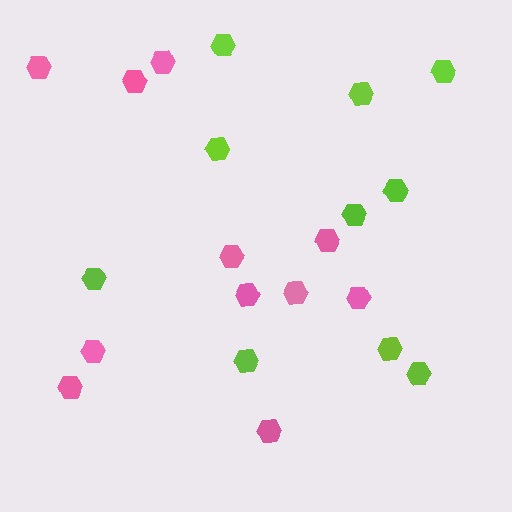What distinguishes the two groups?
There are 2 groups: one group of pink hexagons (11) and one group of lime hexagons (10).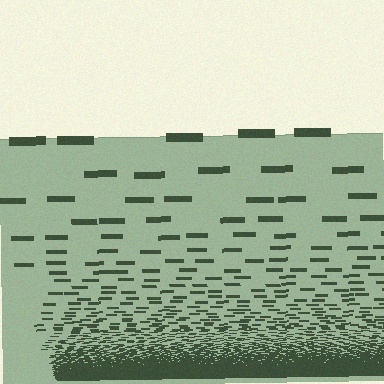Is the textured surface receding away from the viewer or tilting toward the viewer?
The surface appears to tilt toward the viewer. Texture elements get larger and sparser toward the top.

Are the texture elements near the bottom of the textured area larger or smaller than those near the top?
Smaller. The gradient is inverted — elements near the bottom are smaller and denser.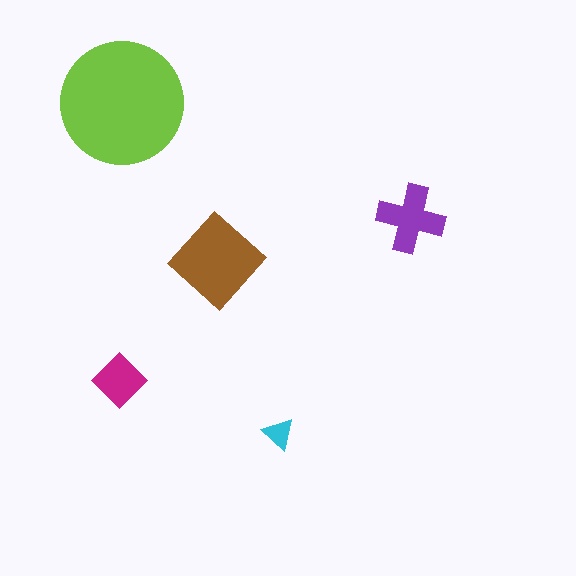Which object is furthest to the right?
The purple cross is rightmost.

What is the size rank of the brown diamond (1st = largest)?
2nd.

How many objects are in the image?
There are 5 objects in the image.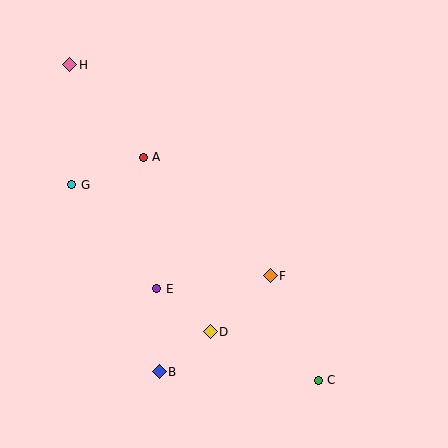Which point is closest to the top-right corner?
Point F is closest to the top-right corner.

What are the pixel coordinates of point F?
Point F is at (270, 276).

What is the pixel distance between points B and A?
The distance between B and A is 215 pixels.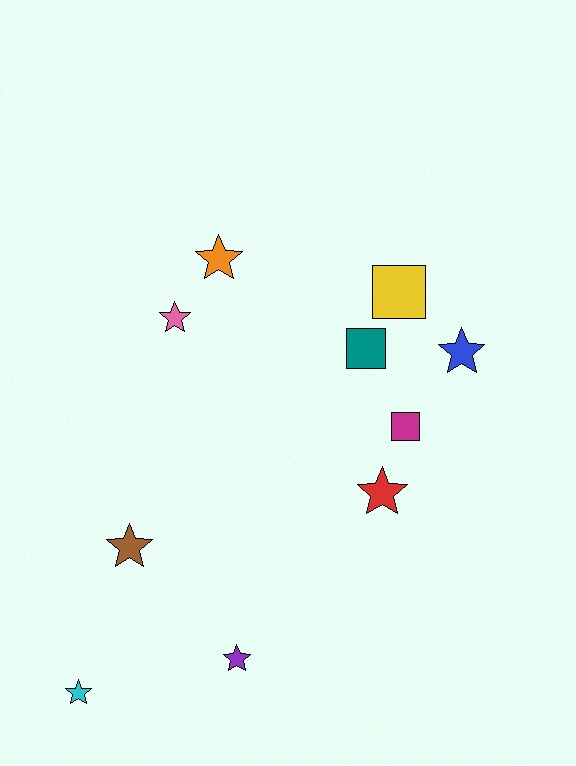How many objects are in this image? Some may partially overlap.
There are 10 objects.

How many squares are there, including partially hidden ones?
There are 3 squares.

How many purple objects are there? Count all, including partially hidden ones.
There is 1 purple object.